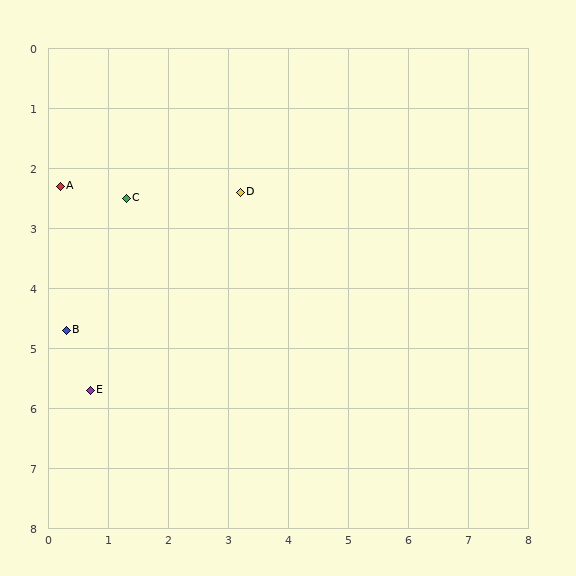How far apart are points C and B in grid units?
Points C and B are about 2.4 grid units apart.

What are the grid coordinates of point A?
Point A is at approximately (0.2, 2.3).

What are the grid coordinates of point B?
Point B is at approximately (0.3, 4.7).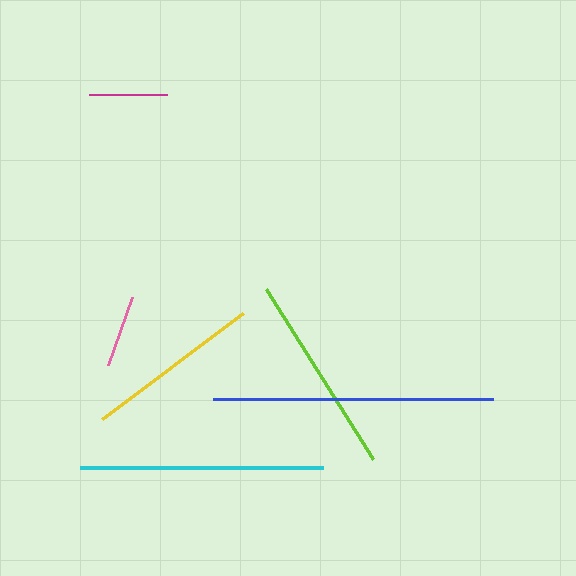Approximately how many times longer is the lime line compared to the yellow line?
The lime line is approximately 1.1 times the length of the yellow line.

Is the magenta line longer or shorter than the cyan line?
The cyan line is longer than the magenta line.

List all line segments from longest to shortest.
From longest to shortest: blue, cyan, lime, yellow, magenta, pink.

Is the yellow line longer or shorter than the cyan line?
The cyan line is longer than the yellow line.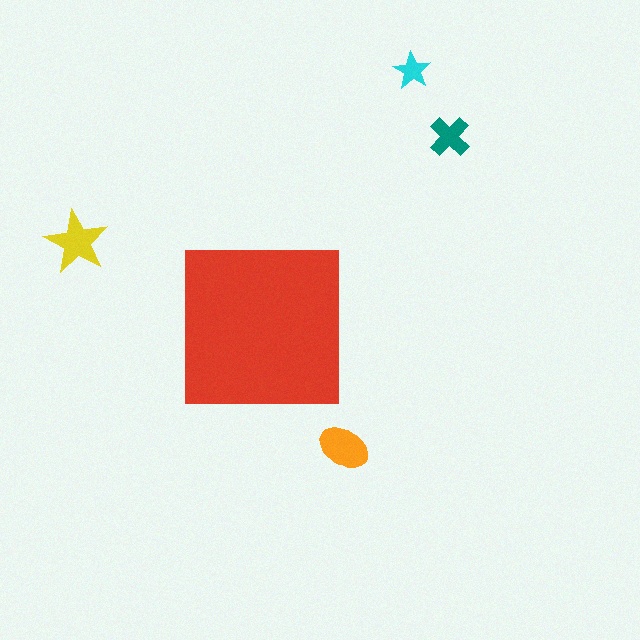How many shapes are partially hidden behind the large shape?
0 shapes are partially hidden.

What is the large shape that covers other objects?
A red square.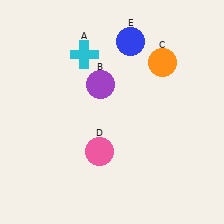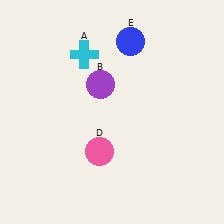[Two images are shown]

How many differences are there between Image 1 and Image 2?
There is 1 difference between the two images.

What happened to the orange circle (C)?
The orange circle (C) was removed in Image 2. It was in the top-right area of Image 1.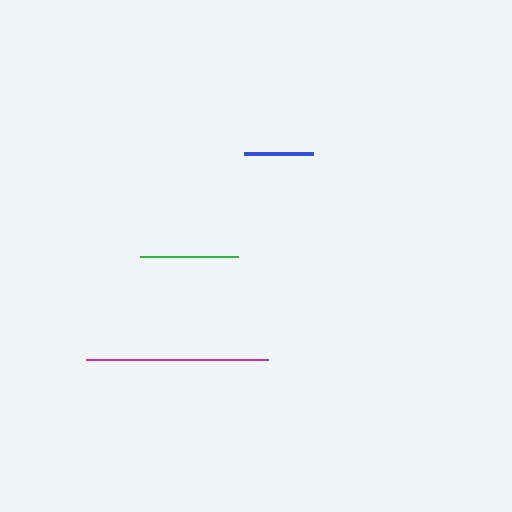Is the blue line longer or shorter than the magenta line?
The magenta line is longer than the blue line.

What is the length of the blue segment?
The blue segment is approximately 68 pixels long.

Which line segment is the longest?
The magenta line is the longest at approximately 183 pixels.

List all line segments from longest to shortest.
From longest to shortest: magenta, green, blue.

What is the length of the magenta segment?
The magenta segment is approximately 183 pixels long.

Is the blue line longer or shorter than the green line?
The green line is longer than the blue line.